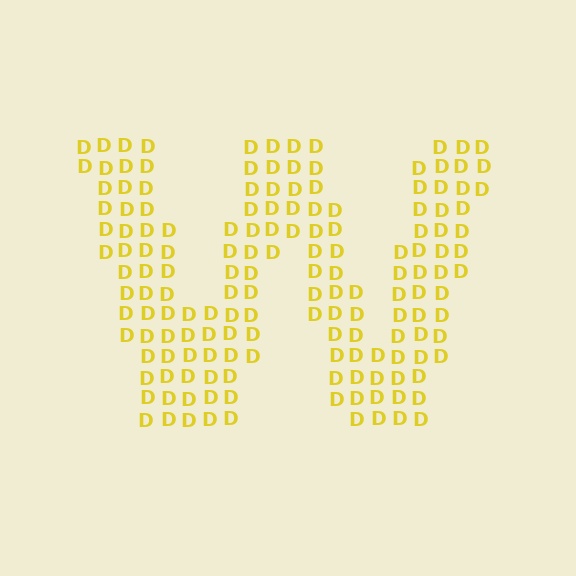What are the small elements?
The small elements are letter D's.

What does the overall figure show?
The overall figure shows the letter W.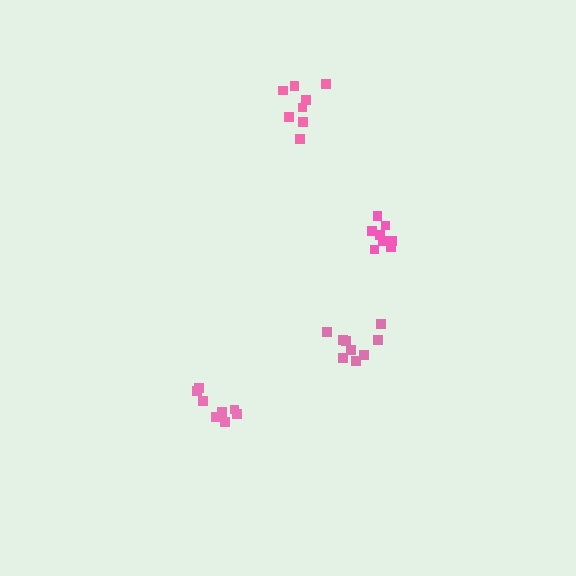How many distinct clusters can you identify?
There are 4 distinct clusters.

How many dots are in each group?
Group 1: 8 dots, Group 2: 8 dots, Group 3: 9 dots, Group 4: 9 dots (34 total).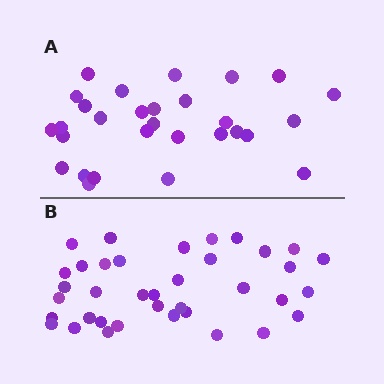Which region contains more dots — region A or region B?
Region B (the bottom region) has more dots.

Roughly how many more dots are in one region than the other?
Region B has roughly 8 or so more dots than region A.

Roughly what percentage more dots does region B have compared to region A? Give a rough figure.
About 30% more.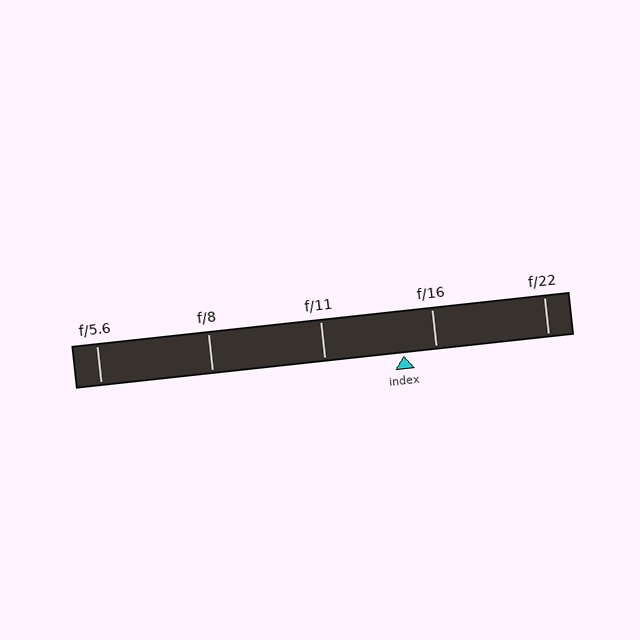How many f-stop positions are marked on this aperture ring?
There are 5 f-stop positions marked.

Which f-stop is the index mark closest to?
The index mark is closest to f/16.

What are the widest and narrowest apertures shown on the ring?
The widest aperture shown is f/5.6 and the narrowest is f/22.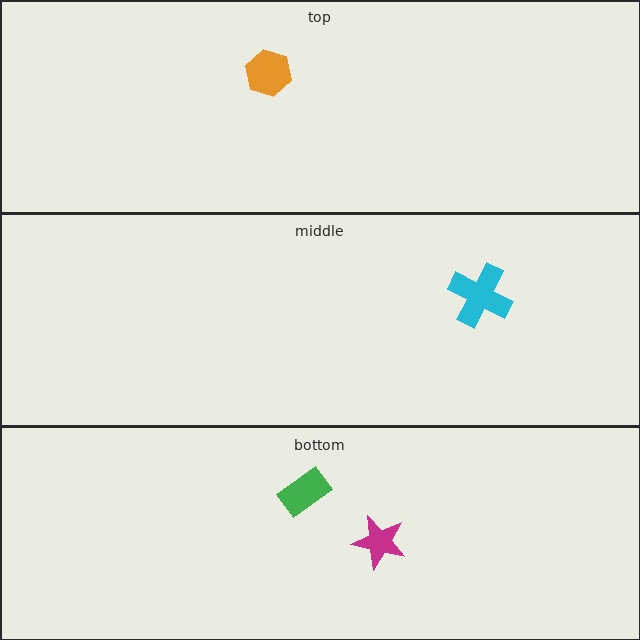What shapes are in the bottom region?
The magenta star, the green rectangle.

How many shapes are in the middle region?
1.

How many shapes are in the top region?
1.